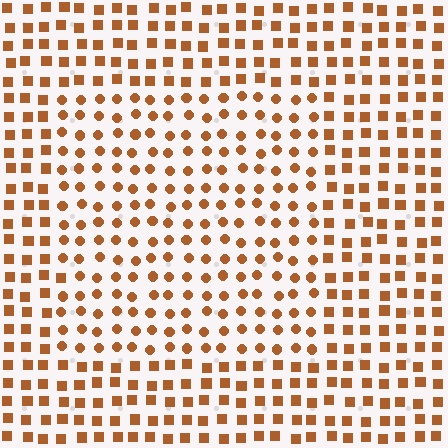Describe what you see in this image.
The image is filled with small brown elements arranged in a uniform grid. A rectangle-shaped region contains circles, while the surrounding area contains squares. The boundary is defined purely by the change in element shape.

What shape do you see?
I see a rectangle.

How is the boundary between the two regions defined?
The boundary is defined by a change in element shape: circles inside vs. squares outside. All elements share the same color and spacing.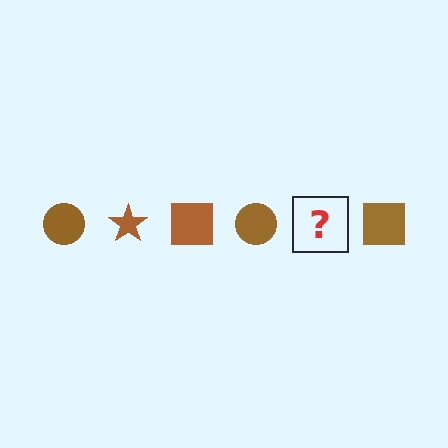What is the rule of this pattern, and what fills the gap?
The rule is that the pattern cycles through circle, star, square shapes in brown. The gap should be filled with a brown star.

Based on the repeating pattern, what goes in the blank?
The blank should be a brown star.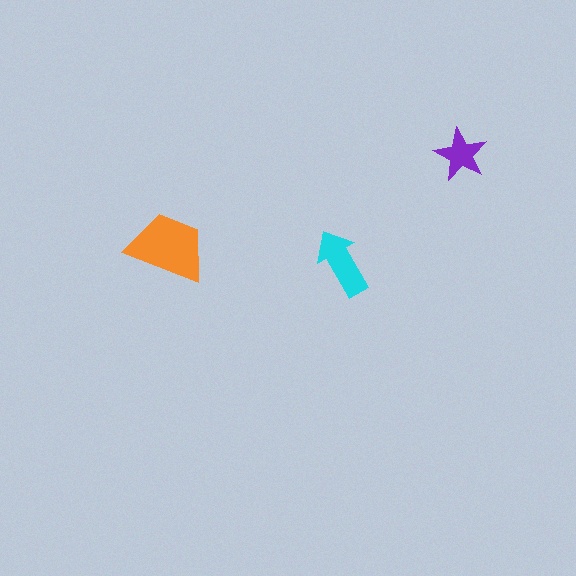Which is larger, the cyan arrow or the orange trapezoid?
The orange trapezoid.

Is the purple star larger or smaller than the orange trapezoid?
Smaller.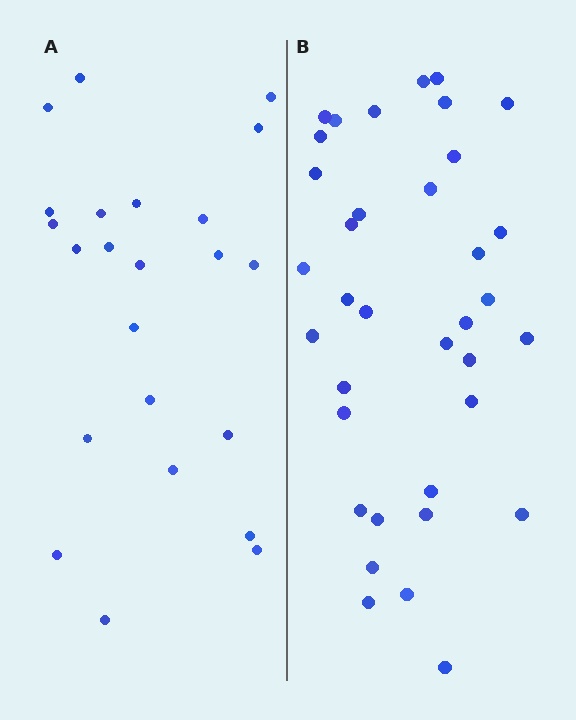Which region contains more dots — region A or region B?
Region B (the right region) has more dots.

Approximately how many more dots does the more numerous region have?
Region B has approximately 15 more dots than region A.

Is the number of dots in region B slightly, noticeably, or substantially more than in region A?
Region B has substantially more. The ratio is roughly 1.6 to 1.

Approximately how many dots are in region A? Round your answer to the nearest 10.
About 20 dots. (The exact count is 23, which rounds to 20.)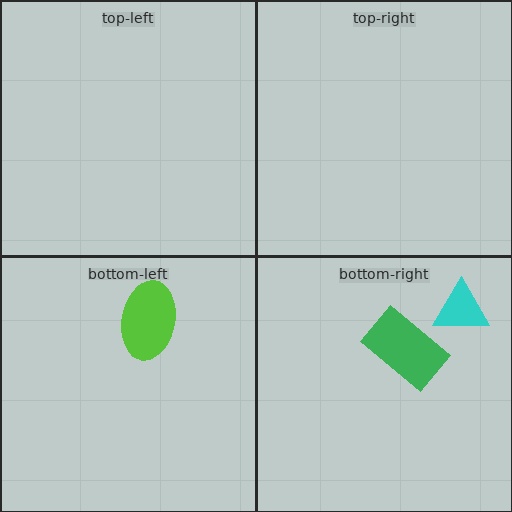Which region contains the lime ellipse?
The bottom-left region.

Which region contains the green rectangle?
The bottom-right region.